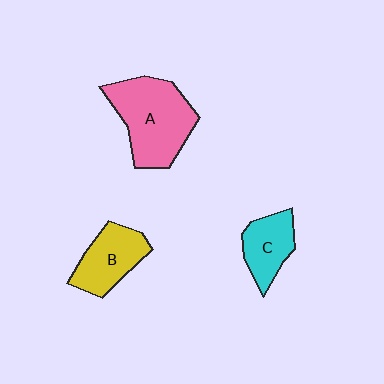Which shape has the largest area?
Shape A (pink).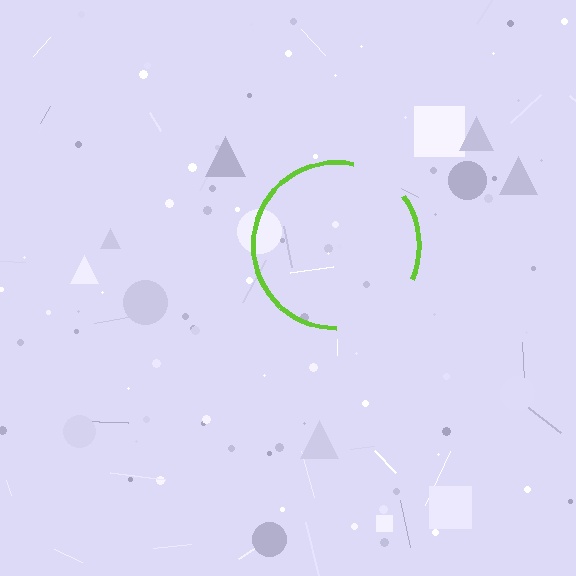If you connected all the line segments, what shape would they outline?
They would outline a circle.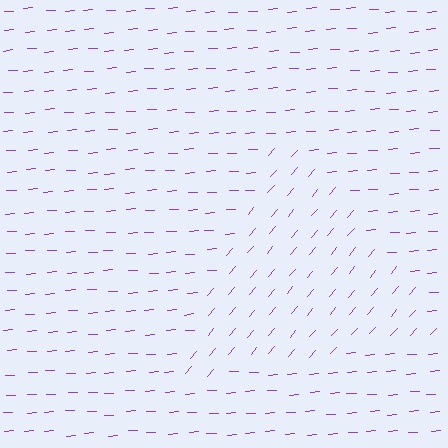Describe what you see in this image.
The image is filled with small purple line segments. A triangle region in the image has lines oriented differently from the surrounding lines, creating a visible texture boundary.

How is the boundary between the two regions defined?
The boundary is defined purely by a change in line orientation (approximately 45 degrees difference). All lines are the same color and thickness.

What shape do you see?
I see a triangle.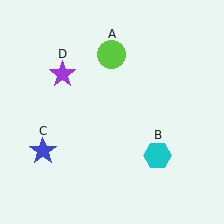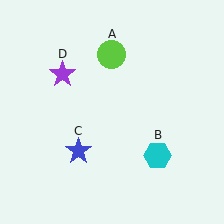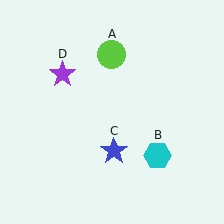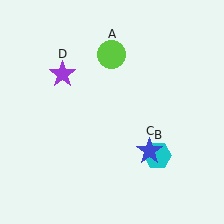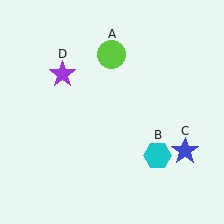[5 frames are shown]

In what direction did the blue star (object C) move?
The blue star (object C) moved right.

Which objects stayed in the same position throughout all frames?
Lime circle (object A) and cyan hexagon (object B) and purple star (object D) remained stationary.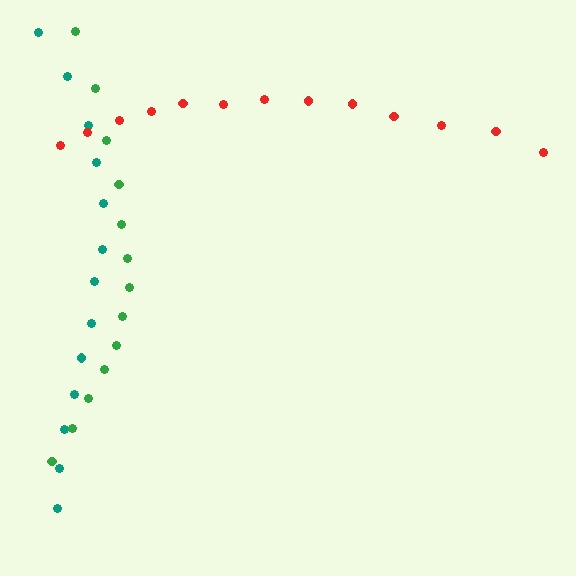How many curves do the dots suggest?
There are 3 distinct paths.